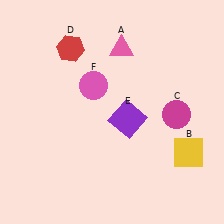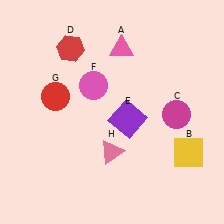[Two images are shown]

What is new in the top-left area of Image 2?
A red circle (G) was added in the top-left area of Image 2.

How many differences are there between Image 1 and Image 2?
There are 2 differences between the two images.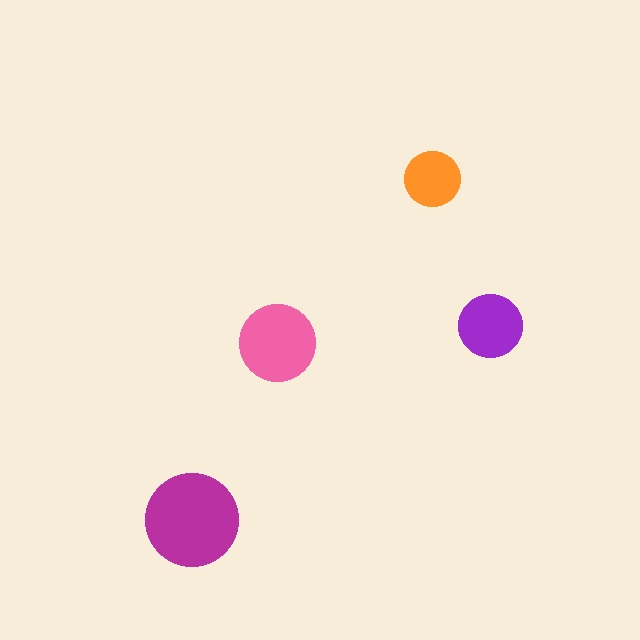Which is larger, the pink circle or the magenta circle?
The magenta one.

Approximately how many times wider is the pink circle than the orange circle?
About 1.5 times wider.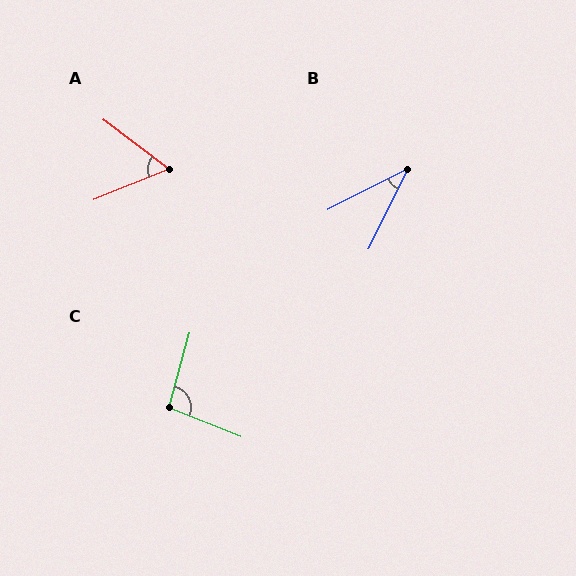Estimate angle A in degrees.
Approximately 59 degrees.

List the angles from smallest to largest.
B (37°), A (59°), C (97°).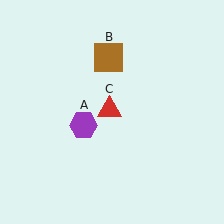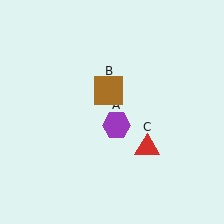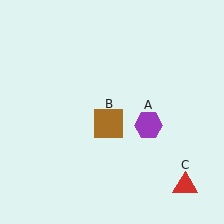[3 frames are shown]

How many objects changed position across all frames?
3 objects changed position: purple hexagon (object A), brown square (object B), red triangle (object C).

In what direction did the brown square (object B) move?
The brown square (object B) moved down.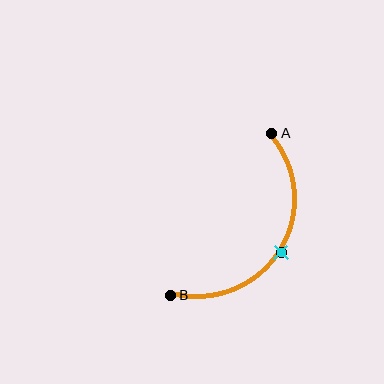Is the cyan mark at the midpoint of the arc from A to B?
Yes. The cyan mark lies on the arc at equal arc-length from both A and B — it is the arc midpoint.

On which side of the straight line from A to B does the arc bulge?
The arc bulges to the right of the straight line connecting A and B.